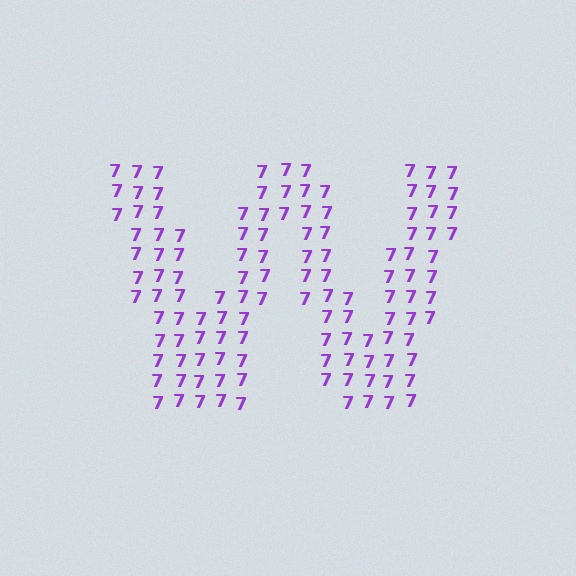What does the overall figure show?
The overall figure shows the letter W.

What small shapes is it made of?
It is made of small digit 7's.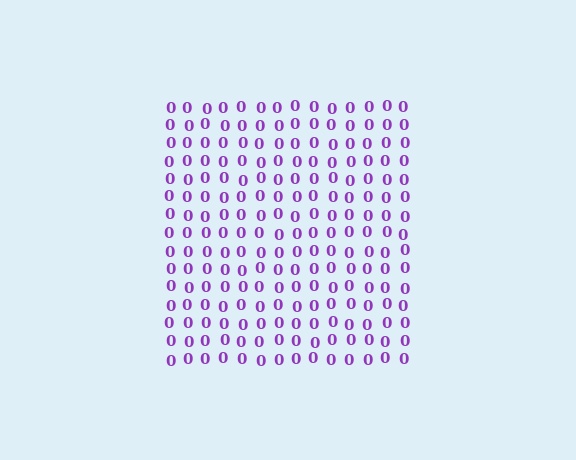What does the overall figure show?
The overall figure shows a square.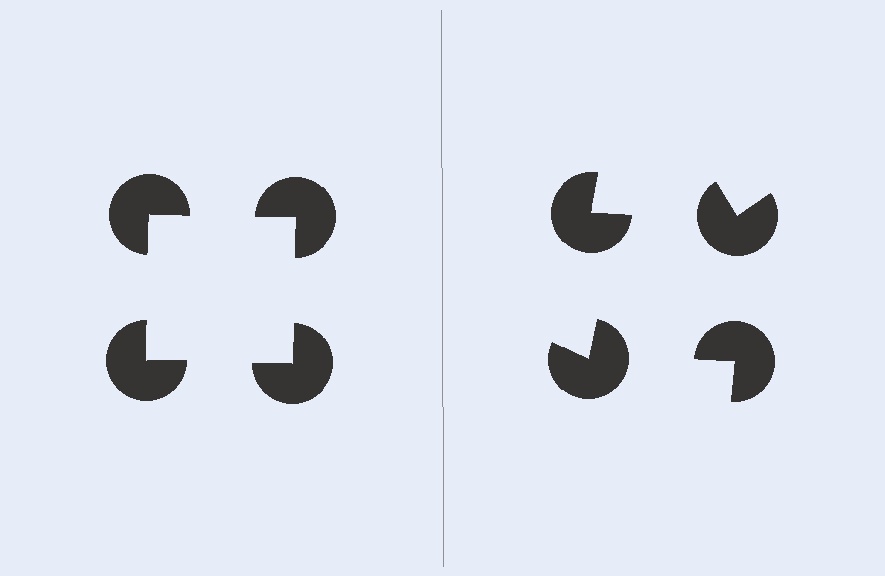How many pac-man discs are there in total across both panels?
8 — 4 on each side.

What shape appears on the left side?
An illusory square.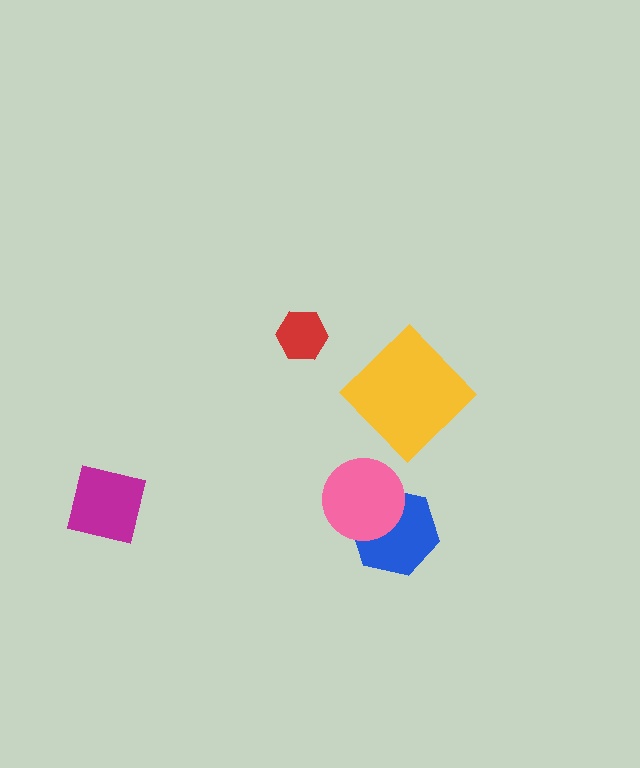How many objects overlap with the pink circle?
1 object overlaps with the pink circle.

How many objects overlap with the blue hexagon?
1 object overlaps with the blue hexagon.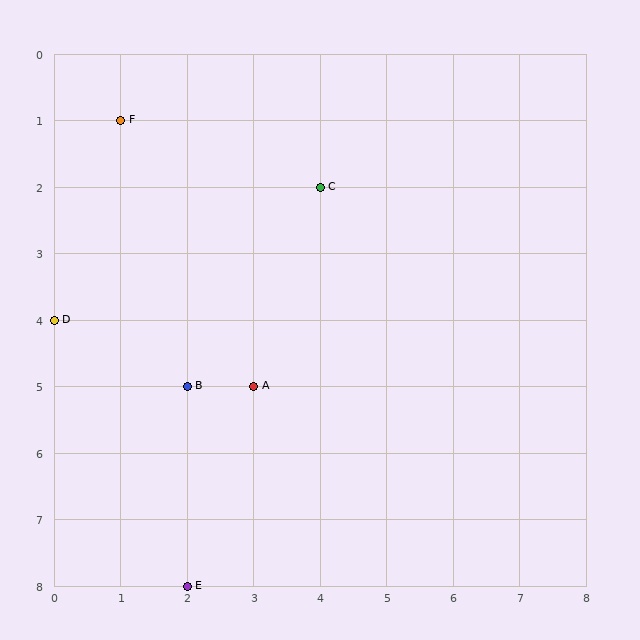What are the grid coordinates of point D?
Point D is at grid coordinates (0, 4).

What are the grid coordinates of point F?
Point F is at grid coordinates (1, 1).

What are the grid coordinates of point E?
Point E is at grid coordinates (2, 8).